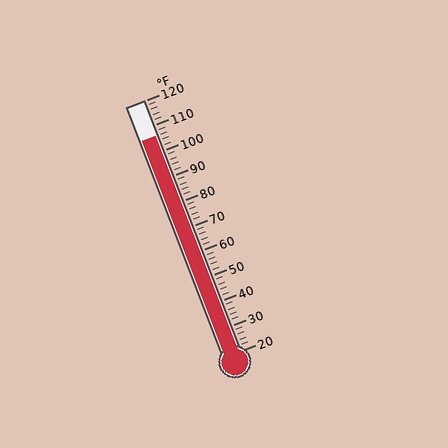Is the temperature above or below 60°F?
The temperature is above 60°F.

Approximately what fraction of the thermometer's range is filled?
The thermometer is filled to approximately 85% of its range.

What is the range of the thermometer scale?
The thermometer scale ranges from 20°F to 120°F.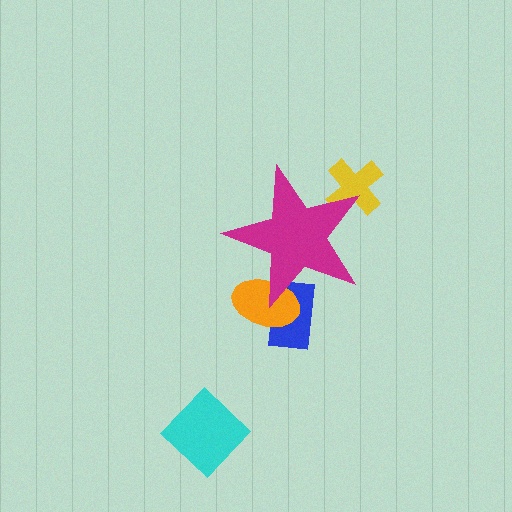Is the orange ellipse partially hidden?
Yes, the orange ellipse is partially hidden behind the magenta star.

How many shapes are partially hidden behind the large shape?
3 shapes are partially hidden.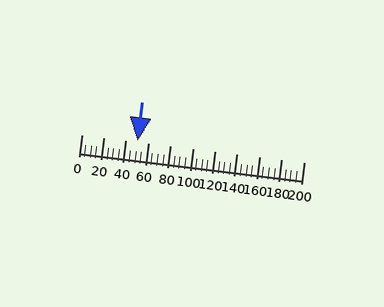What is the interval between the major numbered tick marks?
The major tick marks are spaced 20 units apart.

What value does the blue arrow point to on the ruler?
The blue arrow points to approximately 50.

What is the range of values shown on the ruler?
The ruler shows values from 0 to 200.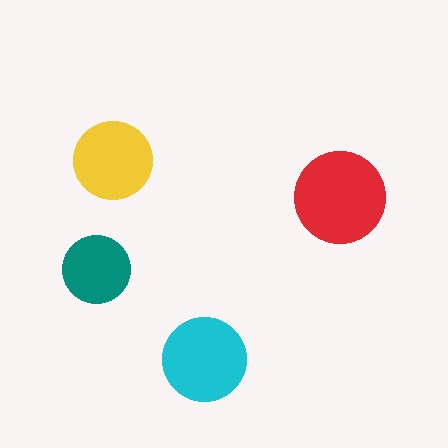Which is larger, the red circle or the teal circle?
The red one.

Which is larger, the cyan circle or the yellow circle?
The cyan one.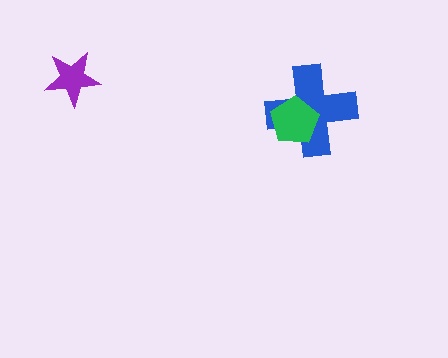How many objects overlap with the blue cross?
1 object overlaps with the blue cross.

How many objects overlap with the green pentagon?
1 object overlaps with the green pentagon.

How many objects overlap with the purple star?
0 objects overlap with the purple star.